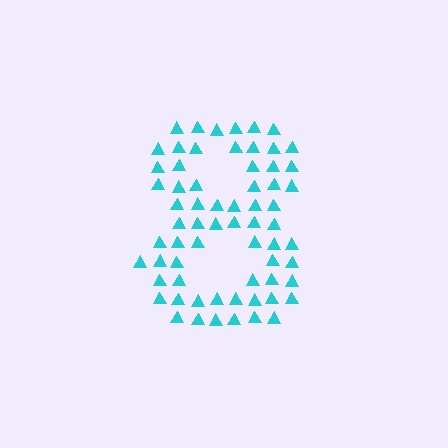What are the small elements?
The small elements are triangles.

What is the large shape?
The large shape is the digit 8.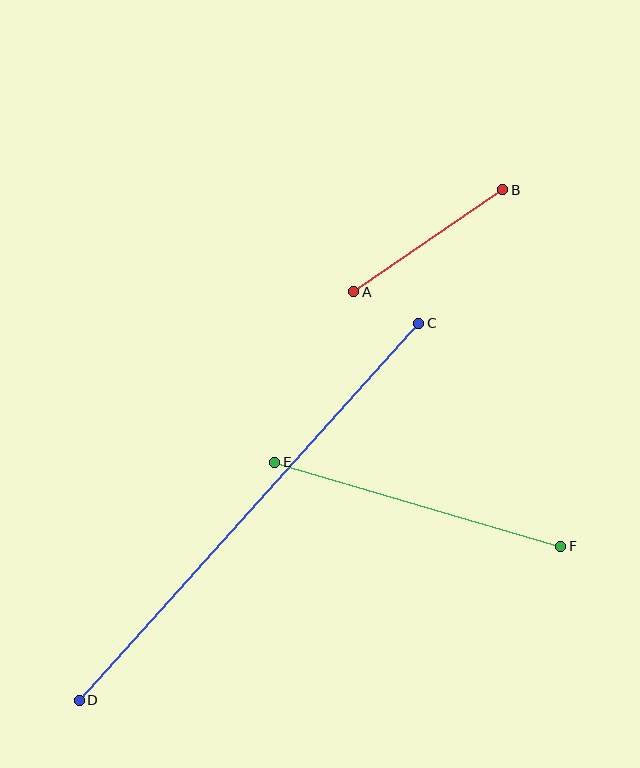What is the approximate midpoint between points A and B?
The midpoint is at approximately (428, 241) pixels.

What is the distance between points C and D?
The distance is approximately 507 pixels.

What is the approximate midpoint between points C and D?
The midpoint is at approximately (249, 512) pixels.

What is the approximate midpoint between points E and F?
The midpoint is at approximately (418, 504) pixels.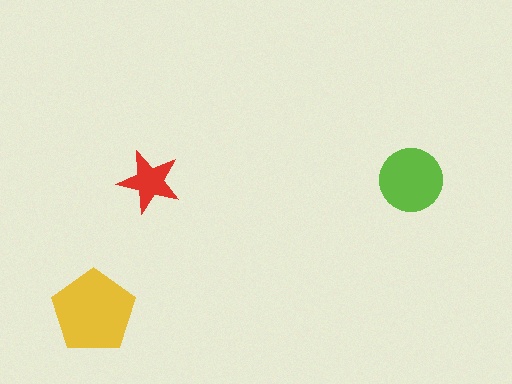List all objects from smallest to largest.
The red star, the lime circle, the yellow pentagon.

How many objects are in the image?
There are 3 objects in the image.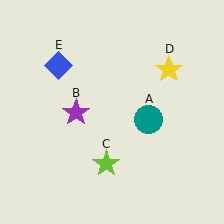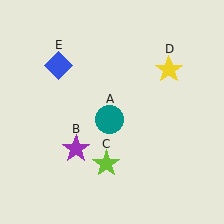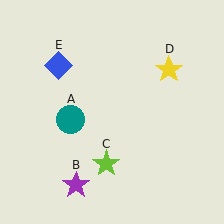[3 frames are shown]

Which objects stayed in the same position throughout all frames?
Lime star (object C) and yellow star (object D) and blue diamond (object E) remained stationary.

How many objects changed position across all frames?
2 objects changed position: teal circle (object A), purple star (object B).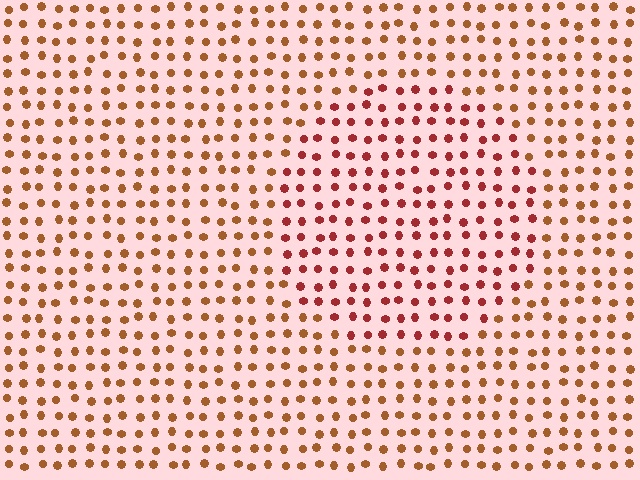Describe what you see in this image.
The image is filled with small brown elements in a uniform arrangement. A circle-shaped region is visible where the elements are tinted to a slightly different hue, forming a subtle color boundary.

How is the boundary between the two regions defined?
The boundary is defined purely by a slight shift in hue (about 30 degrees). Spacing, size, and orientation are identical on both sides.